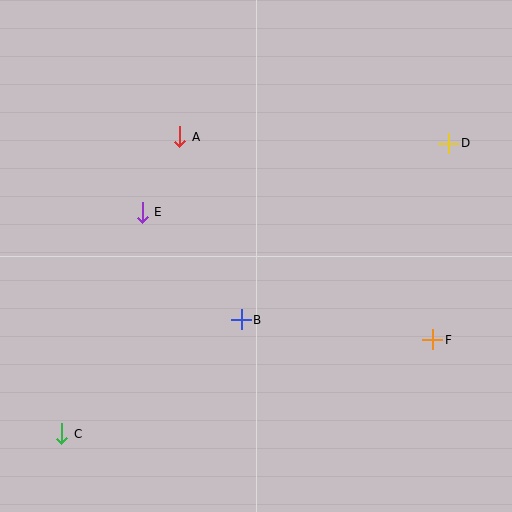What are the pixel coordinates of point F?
Point F is at (433, 340).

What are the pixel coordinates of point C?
Point C is at (62, 434).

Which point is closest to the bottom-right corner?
Point F is closest to the bottom-right corner.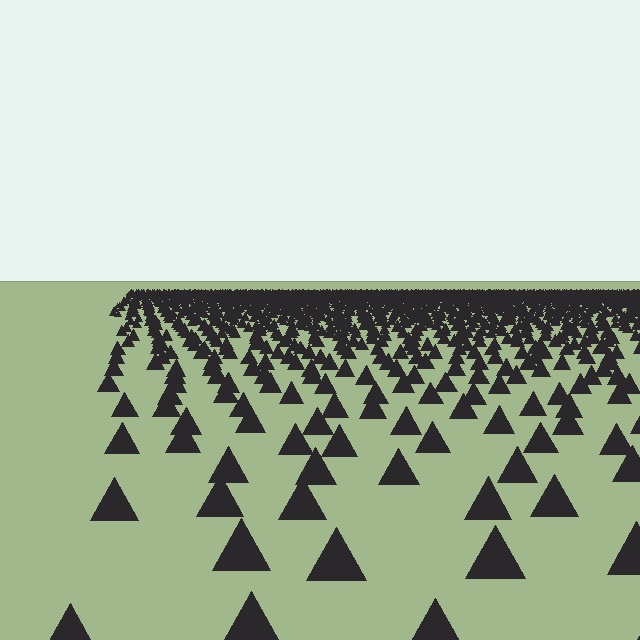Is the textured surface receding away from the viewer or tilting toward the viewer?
The surface is receding away from the viewer. Texture elements get smaller and denser toward the top.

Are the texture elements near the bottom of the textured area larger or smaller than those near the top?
Larger. Near the bottom, elements are closer to the viewer and appear at a bigger on-screen size.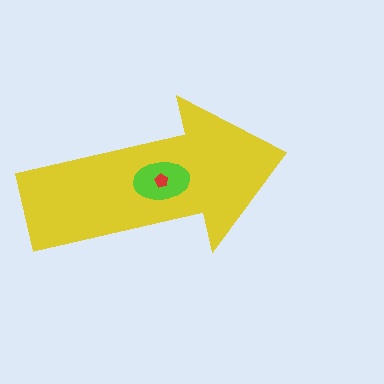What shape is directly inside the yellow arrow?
The lime ellipse.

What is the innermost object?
The red pentagon.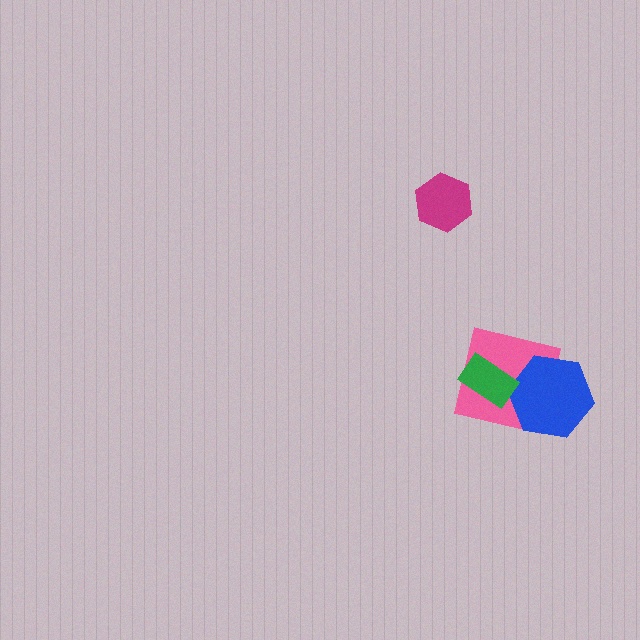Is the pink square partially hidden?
Yes, it is partially covered by another shape.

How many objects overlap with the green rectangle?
1 object overlaps with the green rectangle.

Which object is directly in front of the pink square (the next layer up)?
The blue hexagon is directly in front of the pink square.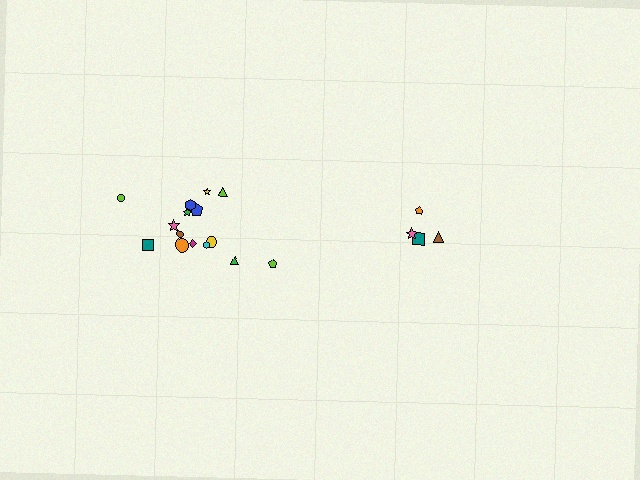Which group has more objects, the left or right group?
The left group.